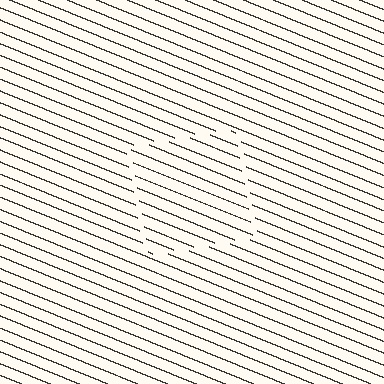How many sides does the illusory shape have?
4 sides — the line-ends trace a square.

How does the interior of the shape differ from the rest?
The interior of the shape contains the same grating, shifted by half a period — the contour is defined by the phase discontinuity where line-ends from the inner and outer gratings abut.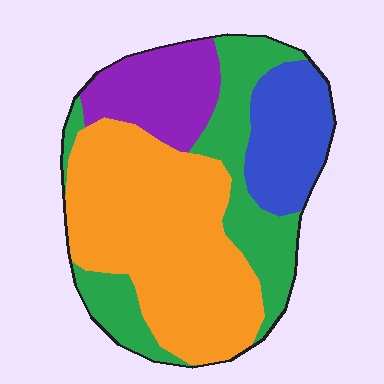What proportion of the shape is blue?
Blue covers about 15% of the shape.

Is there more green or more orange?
Orange.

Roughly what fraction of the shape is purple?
Purple takes up about one sixth (1/6) of the shape.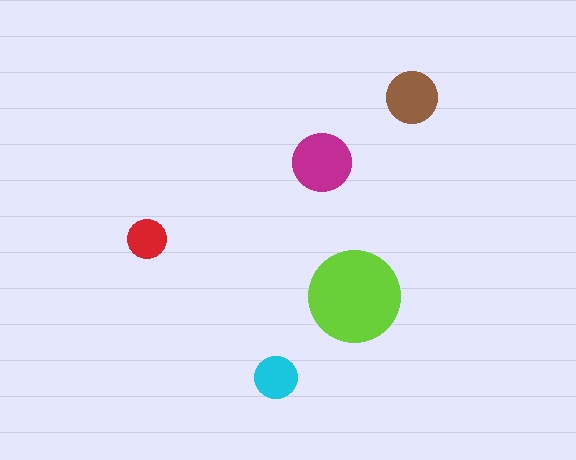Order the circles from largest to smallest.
the lime one, the magenta one, the brown one, the cyan one, the red one.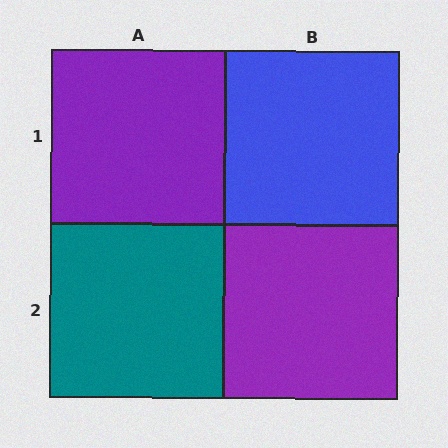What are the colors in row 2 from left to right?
Teal, purple.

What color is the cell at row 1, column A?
Purple.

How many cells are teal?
1 cell is teal.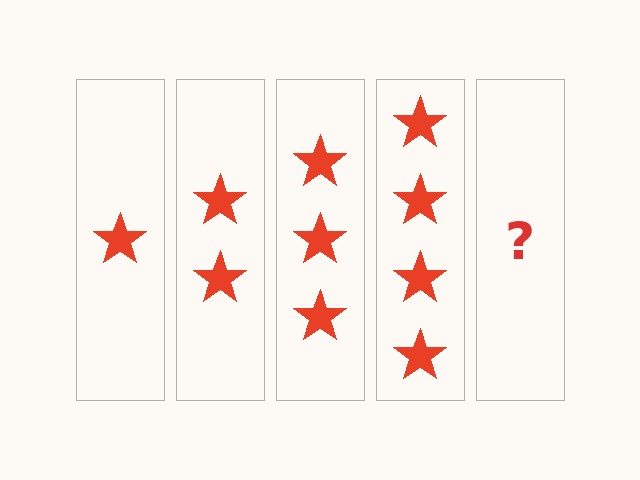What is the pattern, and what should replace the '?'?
The pattern is that each step adds one more star. The '?' should be 5 stars.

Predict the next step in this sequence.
The next step is 5 stars.